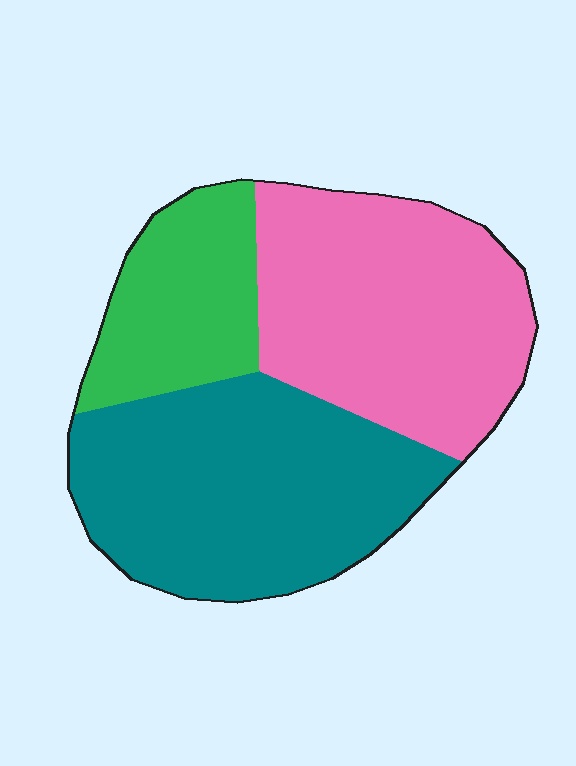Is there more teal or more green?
Teal.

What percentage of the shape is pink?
Pink covers around 40% of the shape.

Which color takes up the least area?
Green, at roughly 20%.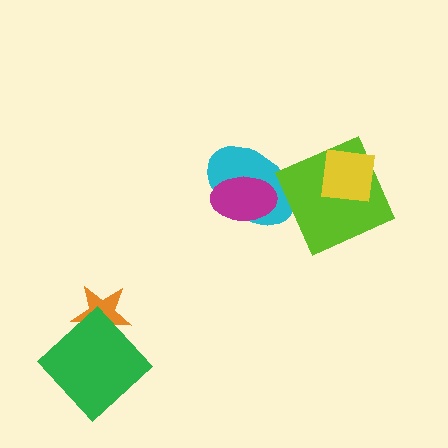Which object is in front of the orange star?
The green diamond is in front of the orange star.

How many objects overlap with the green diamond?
1 object overlaps with the green diamond.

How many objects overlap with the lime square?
1 object overlaps with the lime square.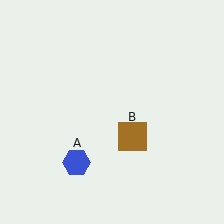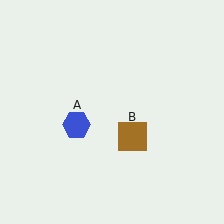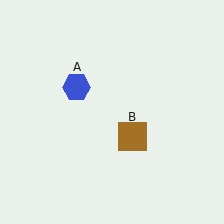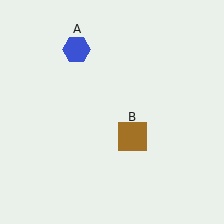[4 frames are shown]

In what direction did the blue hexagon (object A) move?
The blue hexagon (object A) moved up.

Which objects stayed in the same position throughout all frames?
Brown square (object B) remained stationary.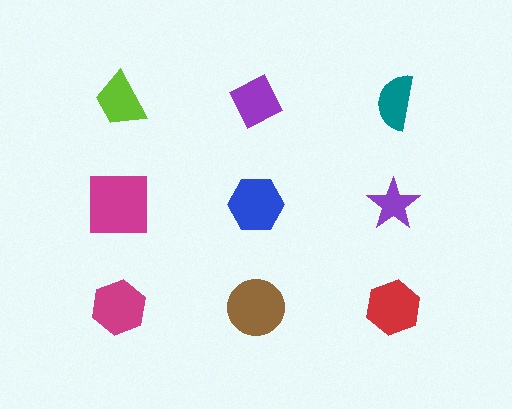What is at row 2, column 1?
A magenta square.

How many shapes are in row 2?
3 shapes.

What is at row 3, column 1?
A magenta hexagon.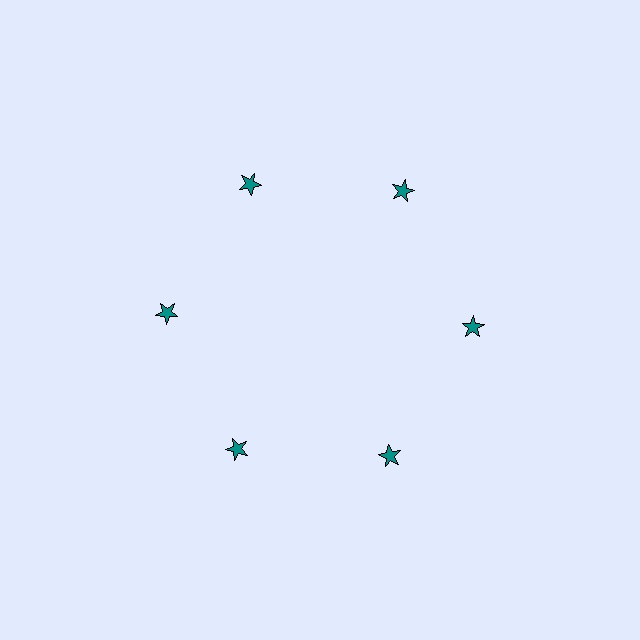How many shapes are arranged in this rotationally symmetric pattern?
There are 6 shapes, arranged in 6 groups of 1.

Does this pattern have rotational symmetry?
Yes, this pattern has 6-fold rotational symmetry. It looks the same after rotating 60 degrees around the center.